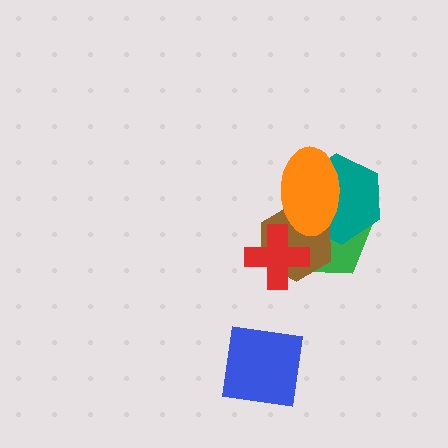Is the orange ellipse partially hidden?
No, no other shape covers it.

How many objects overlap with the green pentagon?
4 objects overlap with the green pentagon.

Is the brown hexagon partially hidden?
Yes, it is partially covered by another shape.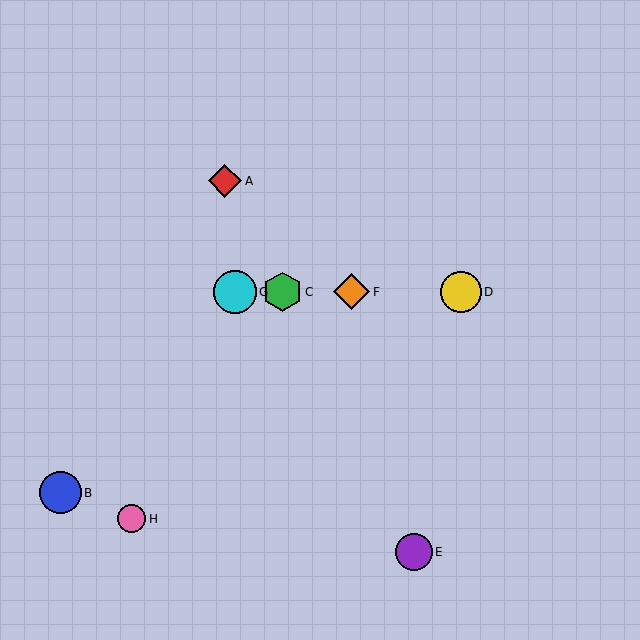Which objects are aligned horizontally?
Objects C, D, F, G are aligned horizontally.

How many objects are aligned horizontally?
4 objects (C, D, F, G) are aligned horizontally.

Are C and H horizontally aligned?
No, C is at y≈292 and H is at y≈519.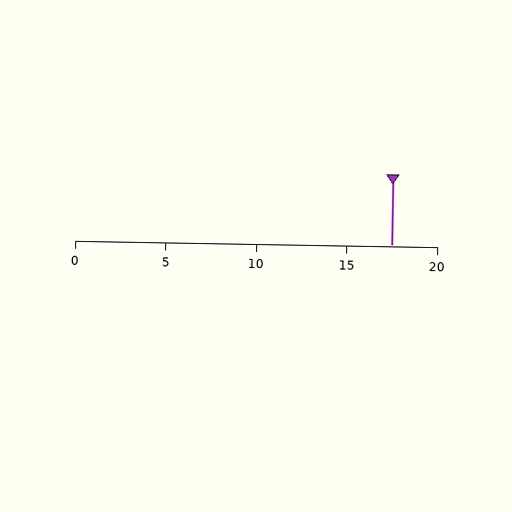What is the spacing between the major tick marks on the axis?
The major ticks are spaced 5 apart.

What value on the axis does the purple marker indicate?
The marker indicates approximately 17.5.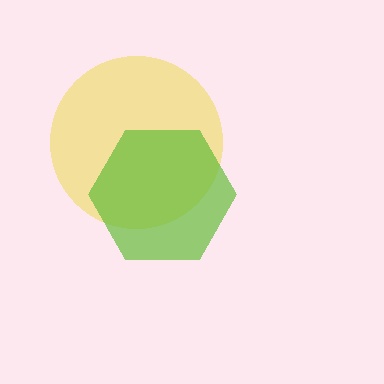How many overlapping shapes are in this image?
There are 2 overlapping shapes in the image.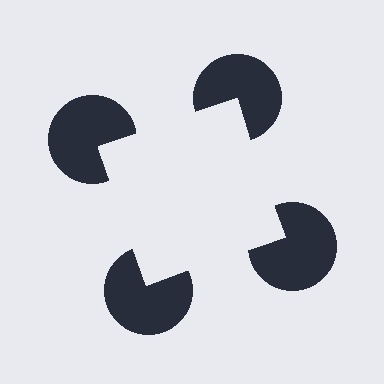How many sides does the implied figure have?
4 sides.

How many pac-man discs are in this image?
There are 4 — one at each vertex of the illusory square.